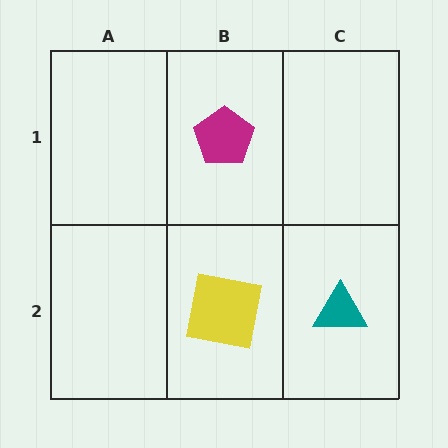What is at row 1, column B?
A magenta pentagon.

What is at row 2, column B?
A yellow square.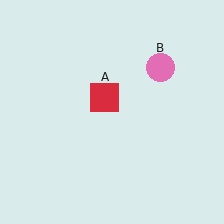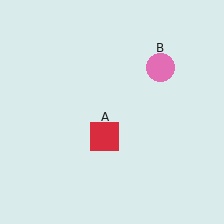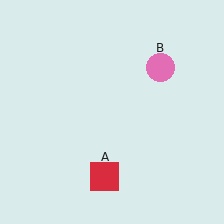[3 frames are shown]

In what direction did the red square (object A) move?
The red square (object A) moved down.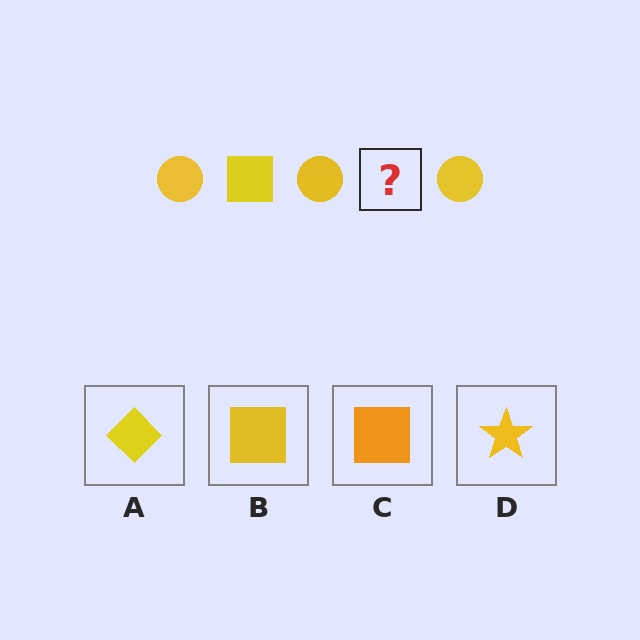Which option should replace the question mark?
Option B.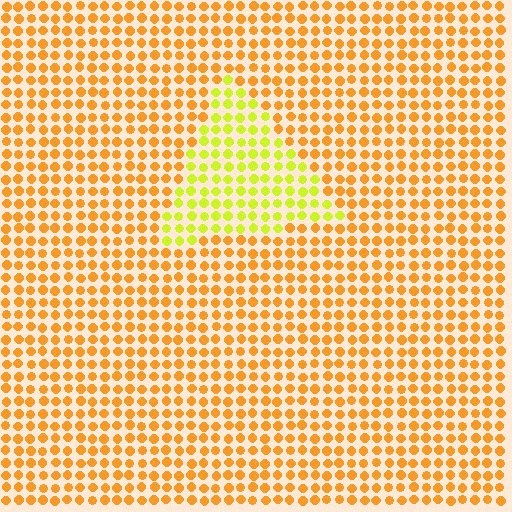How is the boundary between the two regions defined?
The boundary is defined purely by a slight shift in hue (about 39 degrees). Spacing, size, and orientation are identical on both sides.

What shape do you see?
I see a triangle.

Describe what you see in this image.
The image is filled with small orange elements in a uniform arrangement. A triangle-shaped region is visible where the elements are tinted to a slightly different hue, forming a subtle color boundary.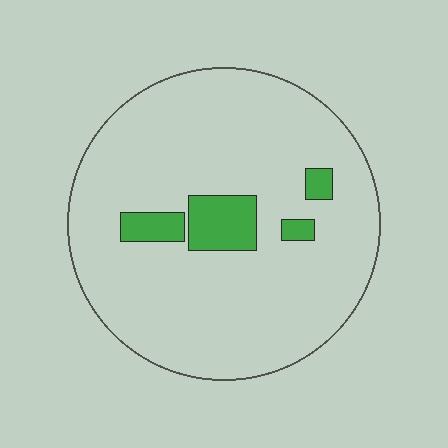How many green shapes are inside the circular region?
4.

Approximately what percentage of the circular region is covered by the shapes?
Approximately 10%.